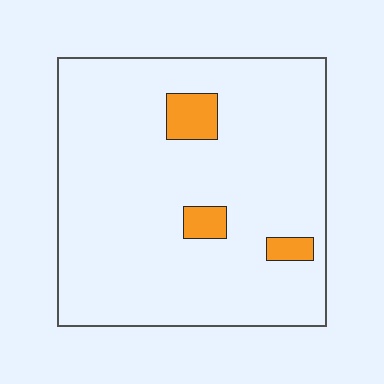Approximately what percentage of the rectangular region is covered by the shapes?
Approximately 5%.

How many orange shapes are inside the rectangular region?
3.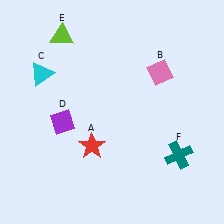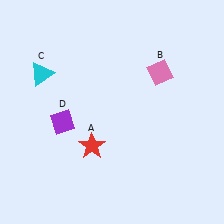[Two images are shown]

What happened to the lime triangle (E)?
The lime triangle (E) was removed in Image 2. It was in the top-left area of Image 1.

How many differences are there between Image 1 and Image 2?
There are 2 differences between the two images.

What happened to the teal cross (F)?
The teal cross (F) was removed in Image 2. It was in the bottom-right area of Image 1.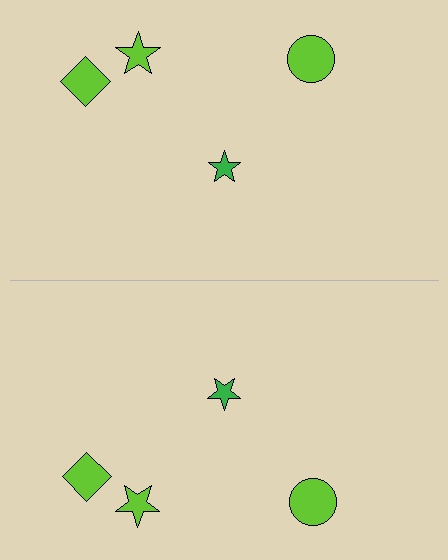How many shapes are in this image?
There are 8 shapes in this image.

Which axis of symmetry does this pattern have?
The pattern has a horizontal axis of symmetry running through the center of the image.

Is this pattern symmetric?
Yes, this pattern has bilateral (reflection) symmetry.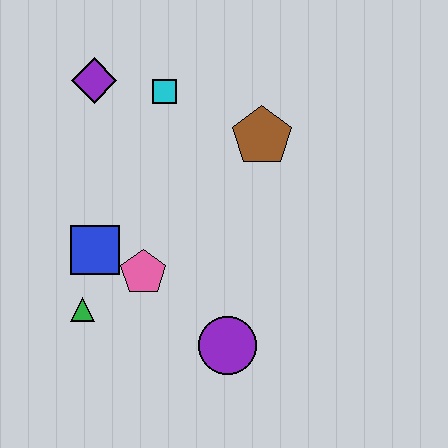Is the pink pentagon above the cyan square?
No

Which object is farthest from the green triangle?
The brown pentagon is farthest from the green triangle.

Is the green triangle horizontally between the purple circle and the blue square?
No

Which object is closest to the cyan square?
The purple diamond is closest to the cyan square.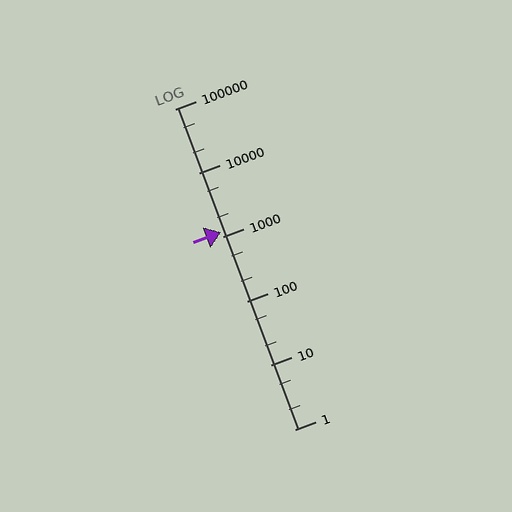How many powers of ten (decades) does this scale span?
The scale spans 5 decades, from 1 to 100000.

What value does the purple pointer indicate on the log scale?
The pointer indicates approximately 1200.